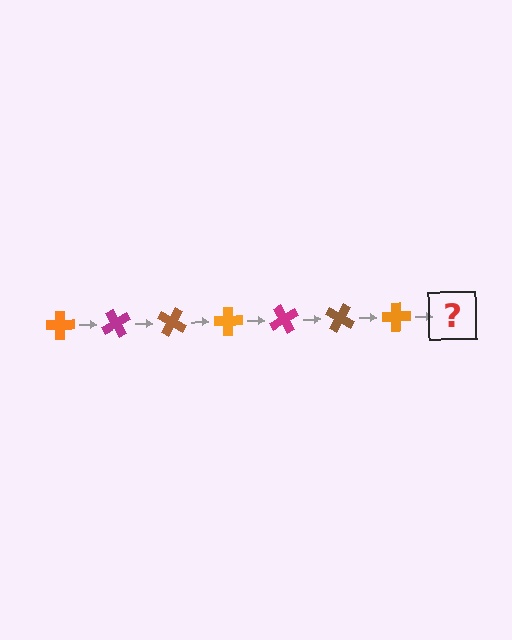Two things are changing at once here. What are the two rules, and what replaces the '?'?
The two rules are that it rotates 60 degrees each step and the color cycles through orange, magenta, and brown. The '?' should be a magenta cross, rotated 420 degrees from the start.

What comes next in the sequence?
The next element should be a magenta cross, rotated 420 degrees from the start.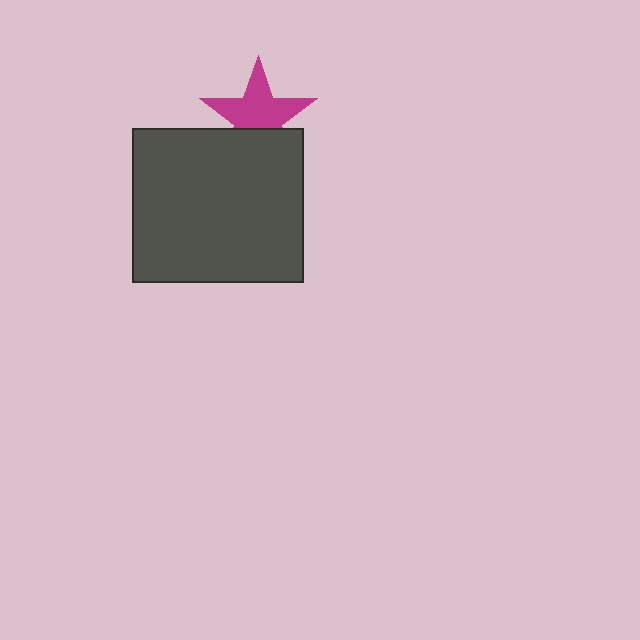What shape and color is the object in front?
The object in front is a dark gray rectangle.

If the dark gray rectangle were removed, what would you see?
You would see the complete magenta star.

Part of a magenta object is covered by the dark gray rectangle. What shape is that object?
It is a star.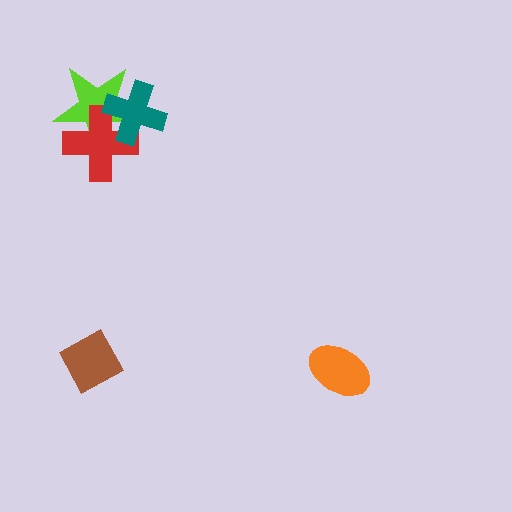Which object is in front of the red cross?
The teal cross is in front of the red cross.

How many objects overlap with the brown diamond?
0 objects overlap with the brown diamond.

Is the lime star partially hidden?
Yes, it is partially covered by another shape.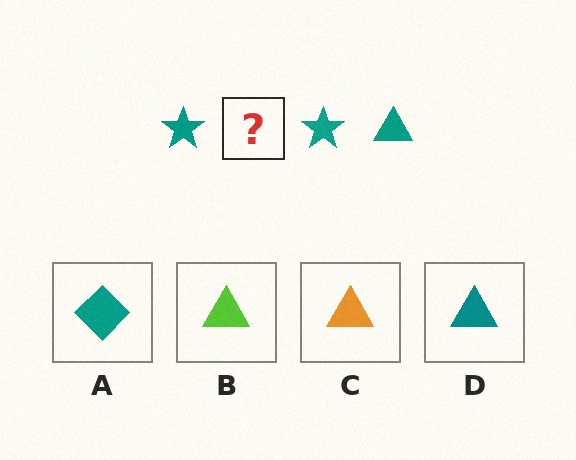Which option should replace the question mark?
Option D.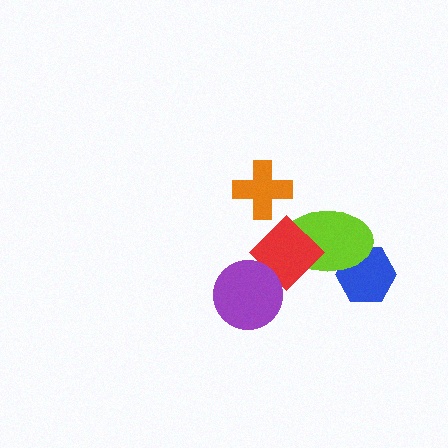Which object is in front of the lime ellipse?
The red diamond is in front of the lime ellipse.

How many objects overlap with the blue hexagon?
1 object overlaps with the blue hexagon.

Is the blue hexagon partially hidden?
Yes, it is partially covered by another shape.